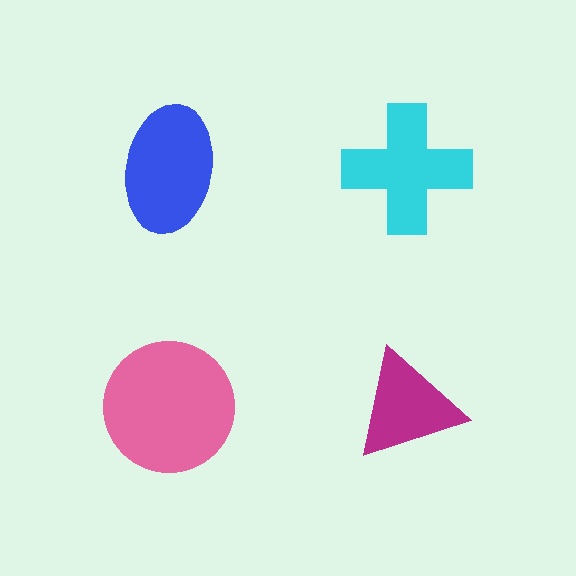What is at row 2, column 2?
A magenta triangle.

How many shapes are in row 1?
2 shapes.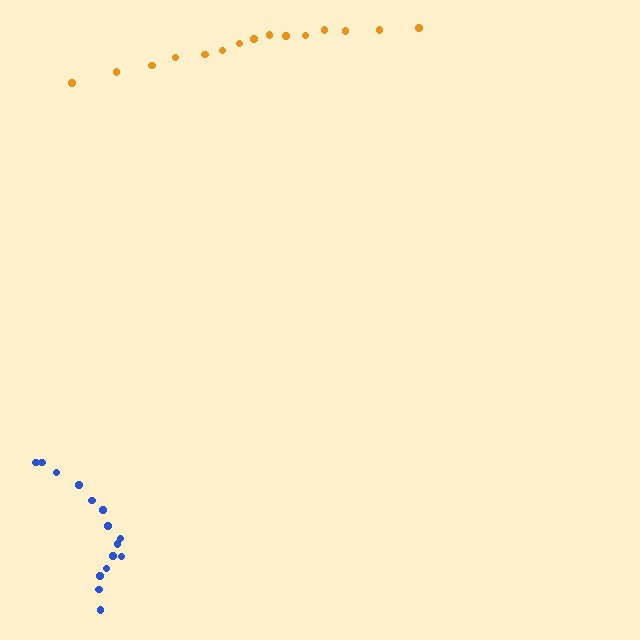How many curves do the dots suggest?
There are 2 distinct paths.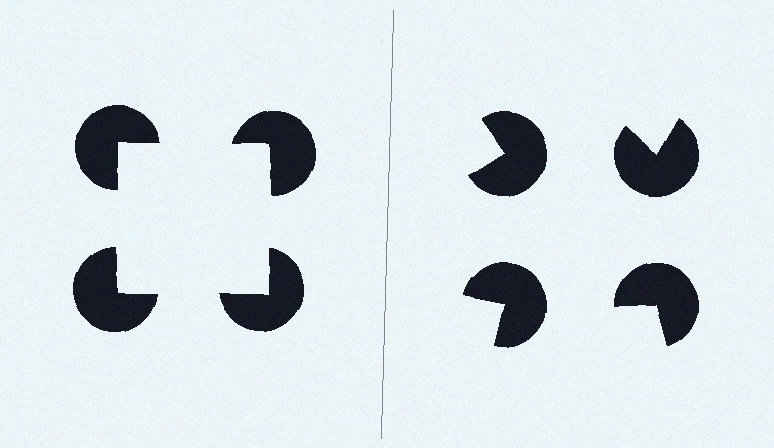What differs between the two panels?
The pac-man discs are positioned identically on both sides; only the wedge orientations differ. On the left they align to a square; on the right they are misaligned.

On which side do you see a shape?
An illusory square appears on the left side. On the right side the wedge cuts are rotated, so no coherent shape forms.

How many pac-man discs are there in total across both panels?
8 — 4 on each side.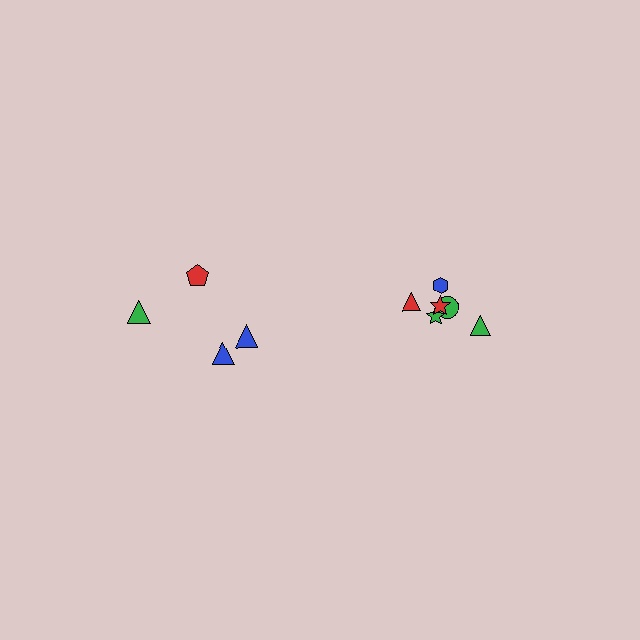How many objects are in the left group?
There are 4 objects.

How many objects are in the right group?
There are 6 objects.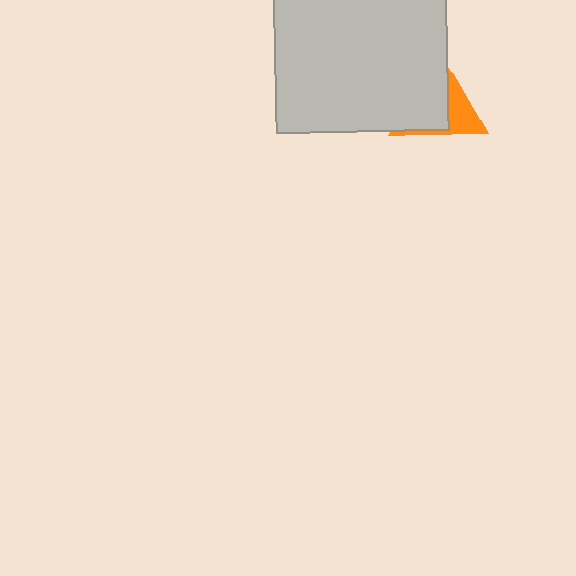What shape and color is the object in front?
The object in front is a light gray square.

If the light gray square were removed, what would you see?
You would see the complete orange triangle.